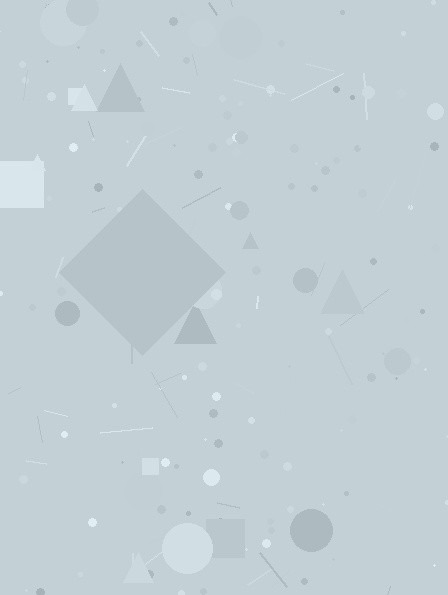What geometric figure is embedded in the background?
A diamond is embedded in the background.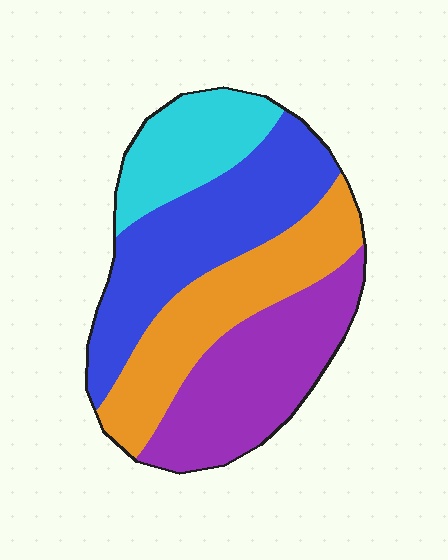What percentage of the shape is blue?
Blue takes up between a quarter and a half of the shape.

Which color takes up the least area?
Cyan, at roughly 15%.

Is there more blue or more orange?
Blue.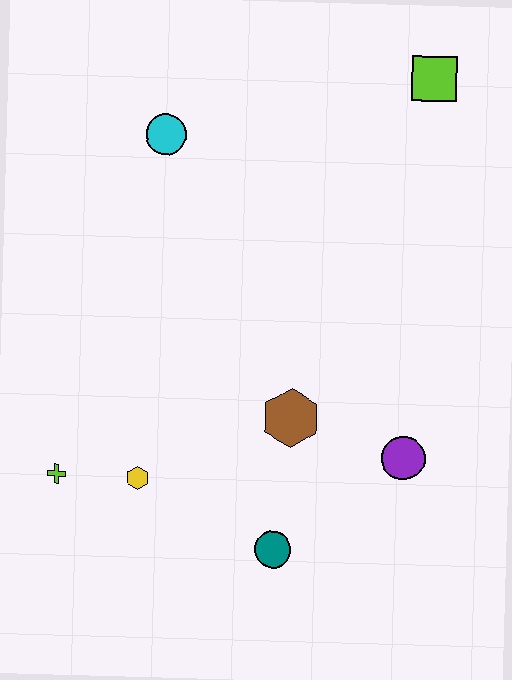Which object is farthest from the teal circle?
The lime square is farthest from the teal circle.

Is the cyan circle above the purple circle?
Yes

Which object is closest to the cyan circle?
The lime square is closest to the cyan circle.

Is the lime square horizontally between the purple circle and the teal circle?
No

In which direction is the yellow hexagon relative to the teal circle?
The yellow hexagon is to the left of the teal circle.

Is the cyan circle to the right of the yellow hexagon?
Yes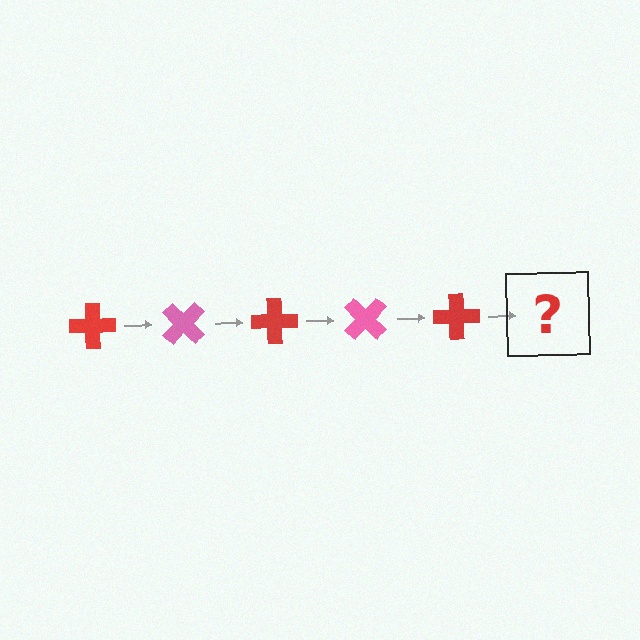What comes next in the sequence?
The next element should be a pink cross, rotated 225 degrees from the start.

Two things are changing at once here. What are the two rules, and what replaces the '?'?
The two rules are that it rotates 45 degrees each step and the color cycles through red and pink. The '?' should be a pink cross, rotated 225 degrees from the start.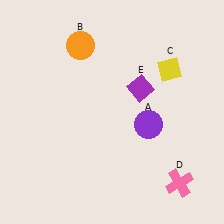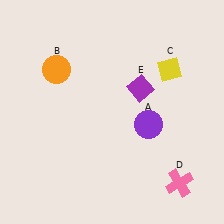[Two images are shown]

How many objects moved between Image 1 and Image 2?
1 object moved between the two images.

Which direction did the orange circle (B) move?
The orange circle (B) moved left.